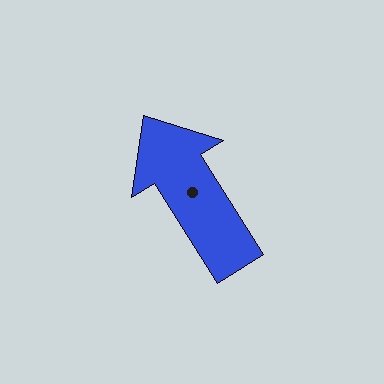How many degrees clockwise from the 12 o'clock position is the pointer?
Approximately 328 degrees.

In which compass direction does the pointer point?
Northwest.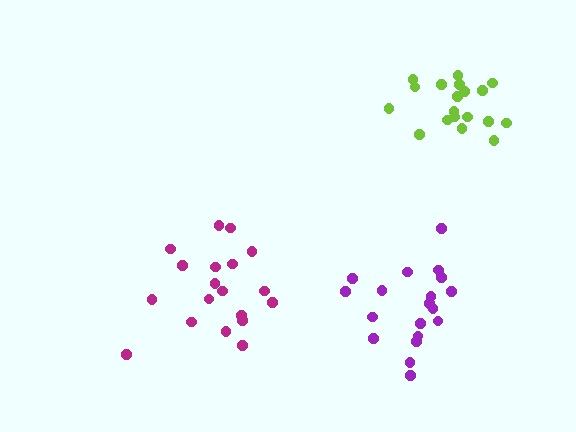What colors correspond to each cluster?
The clusters are colored: lime, magenta, purple.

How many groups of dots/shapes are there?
There are 3 groups.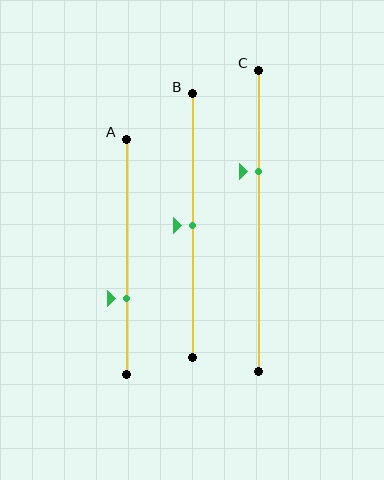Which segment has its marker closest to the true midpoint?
Segment B has its marker closest to the true midpoint.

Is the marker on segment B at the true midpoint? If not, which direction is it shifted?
Yes, the marker on segment B is at the true midpoint.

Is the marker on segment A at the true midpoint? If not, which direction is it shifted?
No, the marker on segment A is shifted downward by about 18% of the segment length.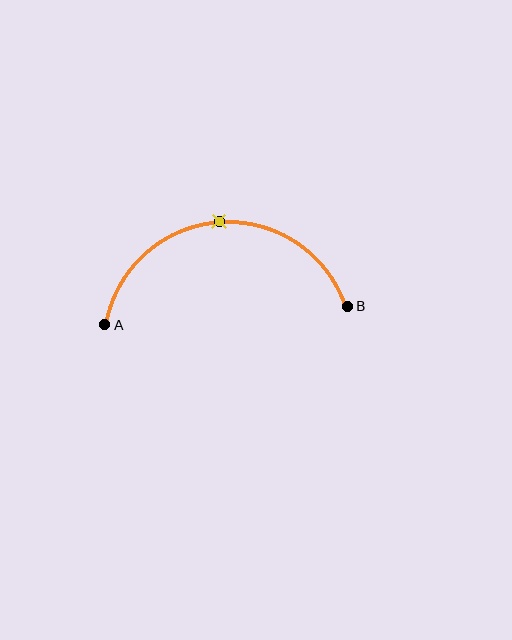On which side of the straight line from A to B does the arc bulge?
The arc bulges above the straight line connecting A and B.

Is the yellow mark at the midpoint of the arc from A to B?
Yes. The yellow mark lies on the arc at equal arc-length from both A and B — it is the arc midpoint.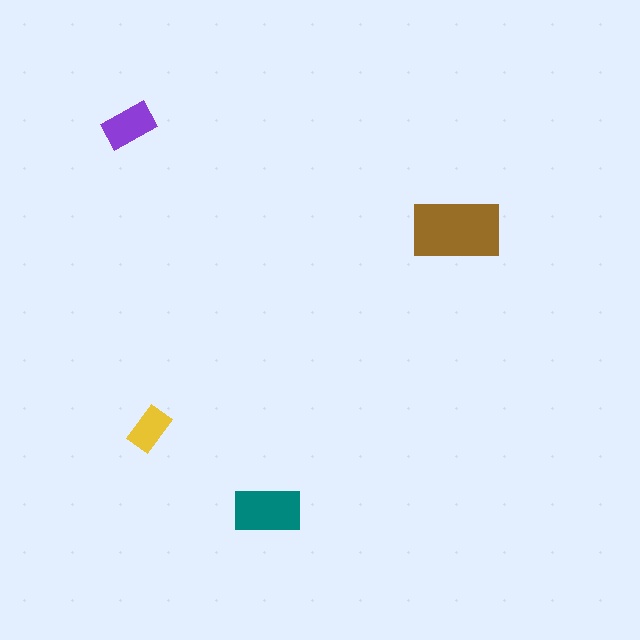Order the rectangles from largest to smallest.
the brown one, the teal one, the purple one, the yellow one.